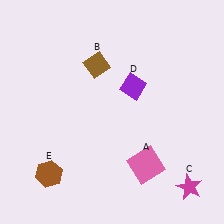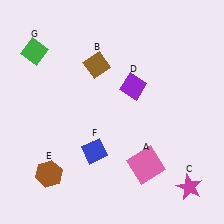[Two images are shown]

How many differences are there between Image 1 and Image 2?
There are 2 differences between the two images.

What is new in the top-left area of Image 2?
A green diamond (G) was added in the top-left area of Image 2.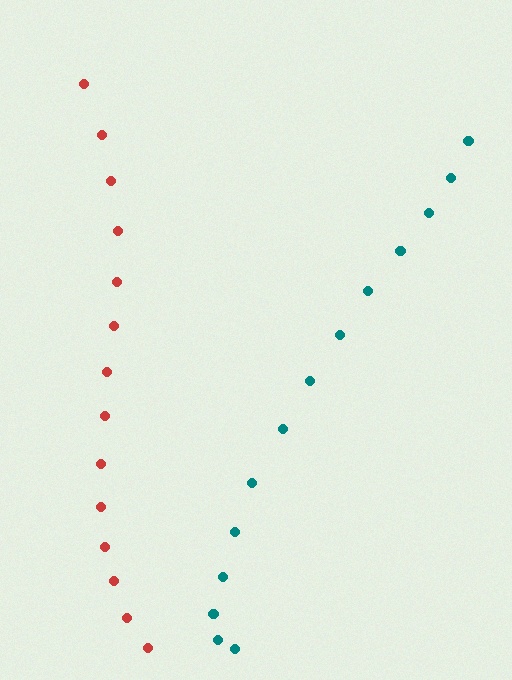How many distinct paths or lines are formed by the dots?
There are 2 distinct paths.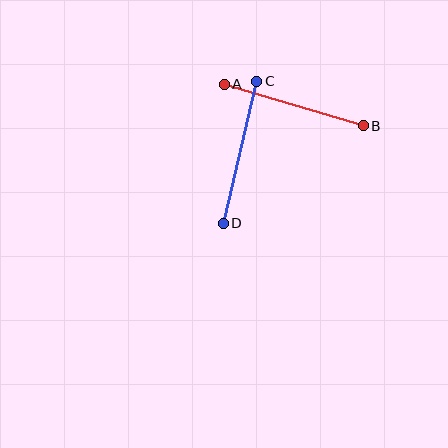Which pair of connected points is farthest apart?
Points C and D are farthest apart.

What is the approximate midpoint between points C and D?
The midpoint is at approximately (240, 152) pixels.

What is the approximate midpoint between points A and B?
The midpoint is at approximately (294, 105) pixels.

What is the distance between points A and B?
The distance is approximately 145 pixels.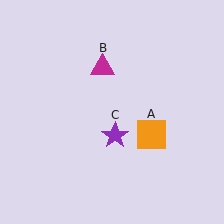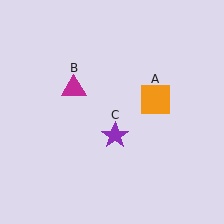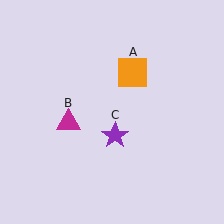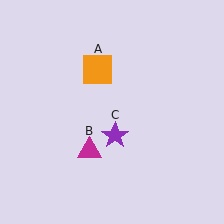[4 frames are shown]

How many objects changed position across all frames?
2 objects changed position: orange square (object A), magenta triangle (object B).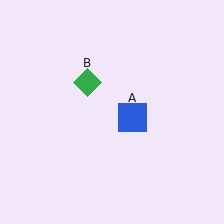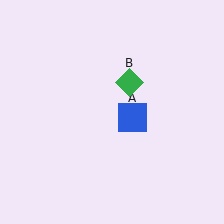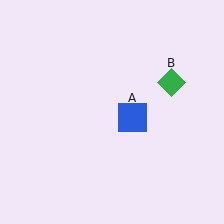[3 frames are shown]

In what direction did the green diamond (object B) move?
The green diamond (object B) moved right.